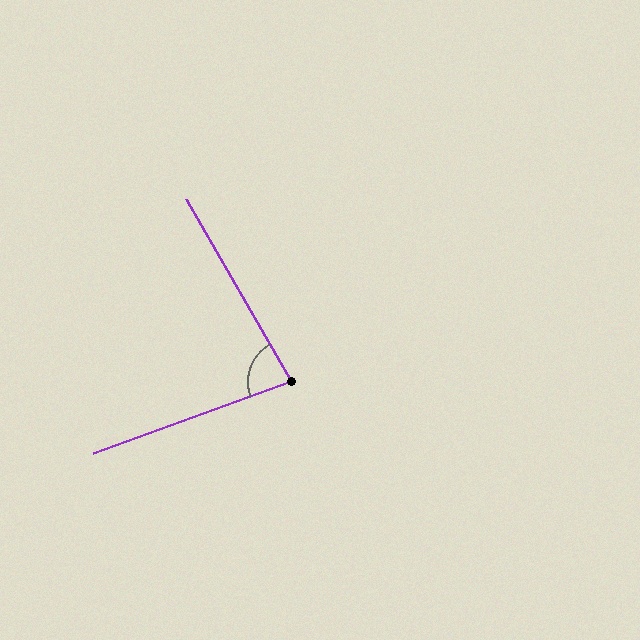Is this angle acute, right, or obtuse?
It is acute.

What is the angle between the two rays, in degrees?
Approximately 80 degrees.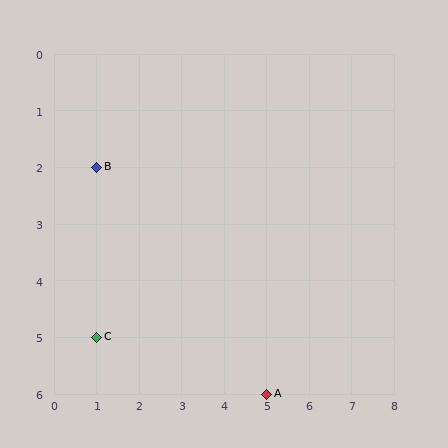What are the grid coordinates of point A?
Point A is at grid coordinates (5, 6).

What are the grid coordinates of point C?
Point C is at grid coordinates (1, 5).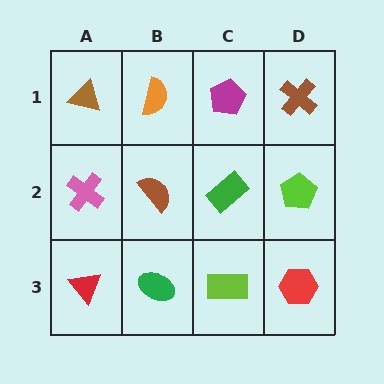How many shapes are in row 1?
4 shapes.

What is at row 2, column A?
A pink cross.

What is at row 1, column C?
A magenta pentagon.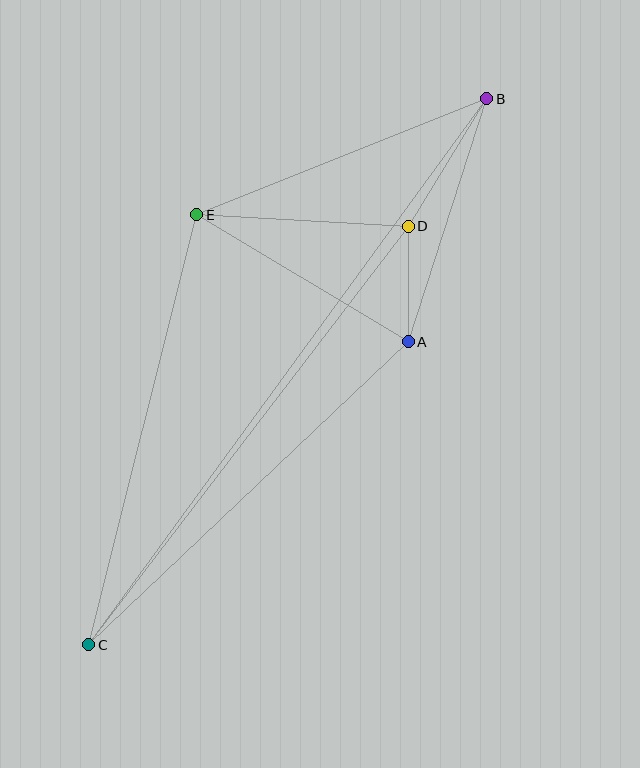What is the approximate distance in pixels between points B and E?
The distance between B and E is approximately 312 pixels.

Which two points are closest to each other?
Points A and D are closest to each other.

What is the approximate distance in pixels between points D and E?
The distance between D and E is approximately 212 pixels.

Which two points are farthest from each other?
Points B and C are farthest from each other.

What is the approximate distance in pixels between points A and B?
The distance between A and B is approximately 255 pixels.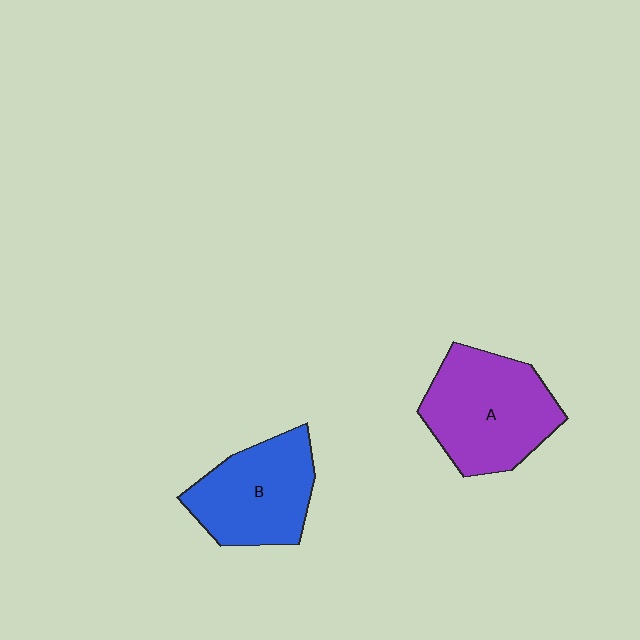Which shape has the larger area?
Shape A (purple).